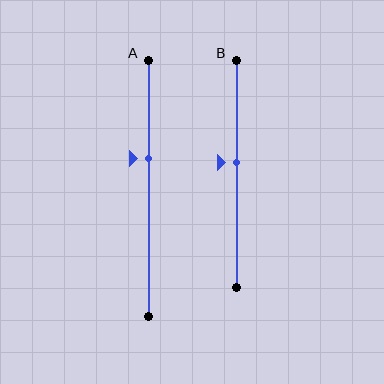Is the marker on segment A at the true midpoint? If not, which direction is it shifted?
No, the marker on segment A is shifted upward by about 12% of the segment length.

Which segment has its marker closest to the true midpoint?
Segment B has its marker closest to the true midpoint.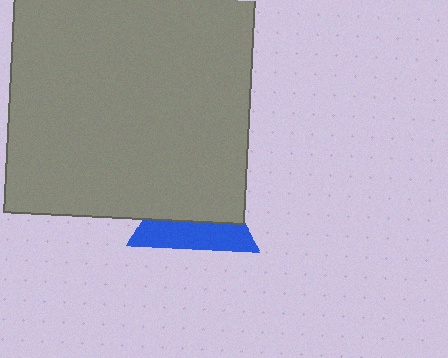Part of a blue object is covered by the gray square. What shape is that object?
It is a triangle.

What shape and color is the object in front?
The object in front is a gray square.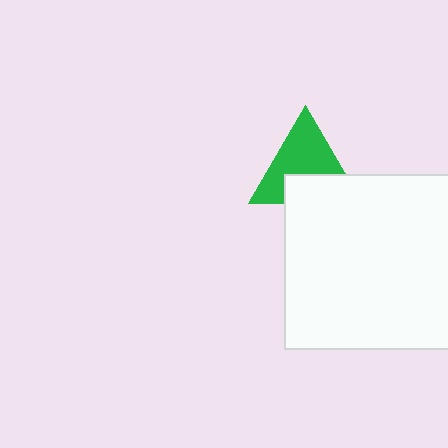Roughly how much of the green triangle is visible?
About half of it is visible (roughly 63%).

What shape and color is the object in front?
The object in front is a white square.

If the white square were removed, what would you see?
You would see the complete green triangle.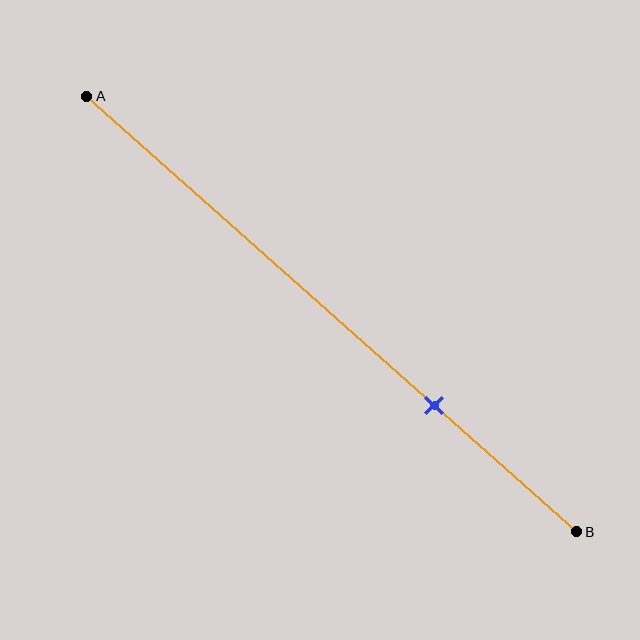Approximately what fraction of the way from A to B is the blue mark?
The blue mark is approximately 70% of the way from A to B.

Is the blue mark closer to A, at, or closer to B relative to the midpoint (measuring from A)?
The blue mark is closer to point B than the midpoint of segment AB.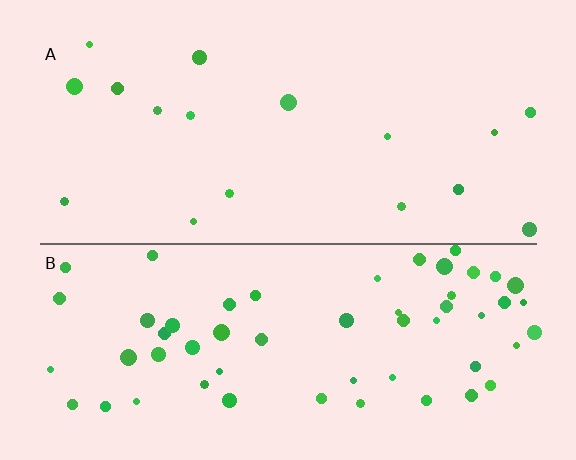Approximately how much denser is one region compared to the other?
Approximately 3.3× — region B over region A.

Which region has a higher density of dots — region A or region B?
B (the bottom).